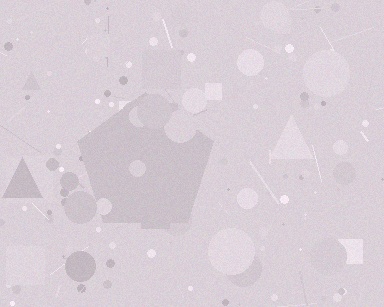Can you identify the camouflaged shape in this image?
The camouflaged shape is a pentagon.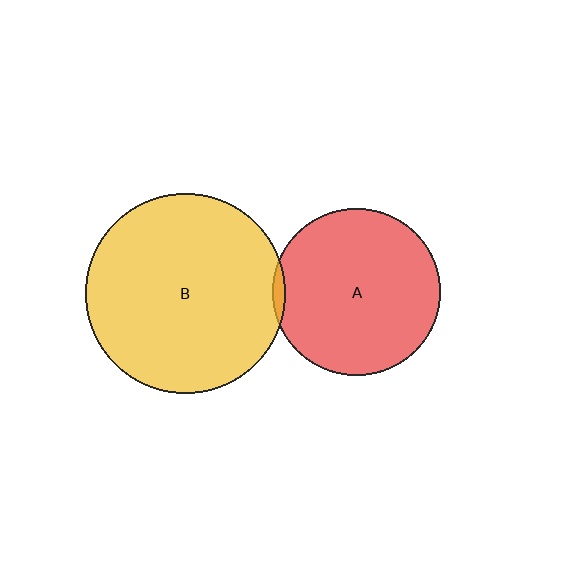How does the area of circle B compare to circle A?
Approximately 1.4 times.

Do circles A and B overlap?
Yes.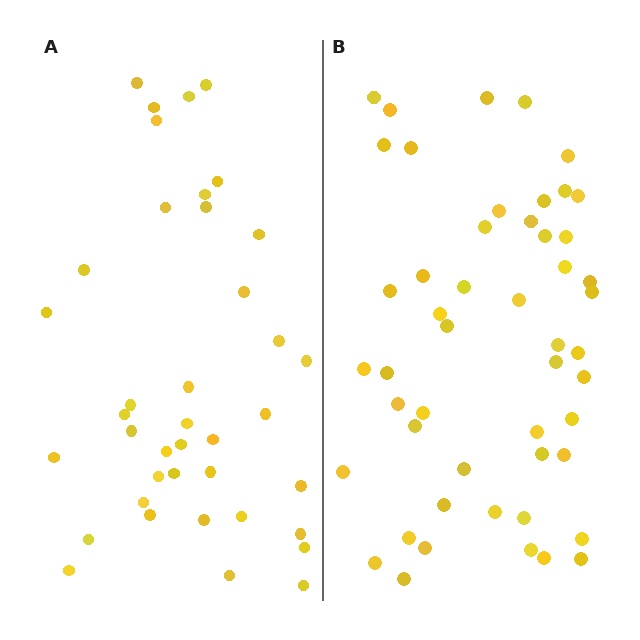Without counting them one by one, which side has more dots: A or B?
Region B (the right region) has more dots.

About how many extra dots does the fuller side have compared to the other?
Region B has roughly 12 or so more dots than region A.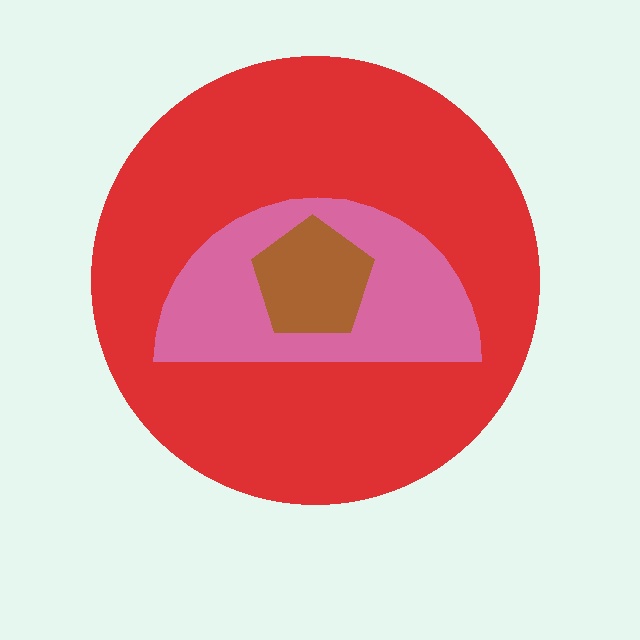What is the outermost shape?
The red circle.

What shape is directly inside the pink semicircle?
The brown pentagon.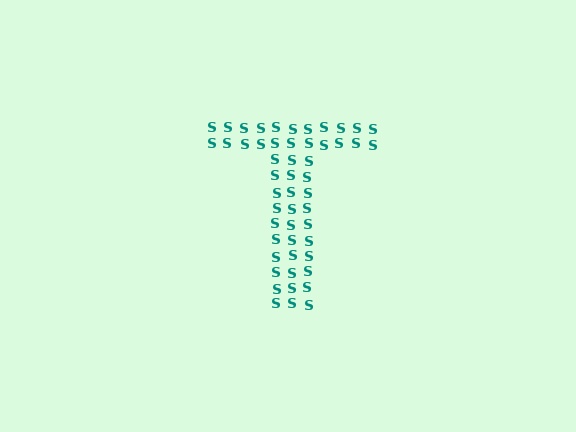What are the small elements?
The small elements are letter S's.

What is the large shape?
The large shape is the letter T.